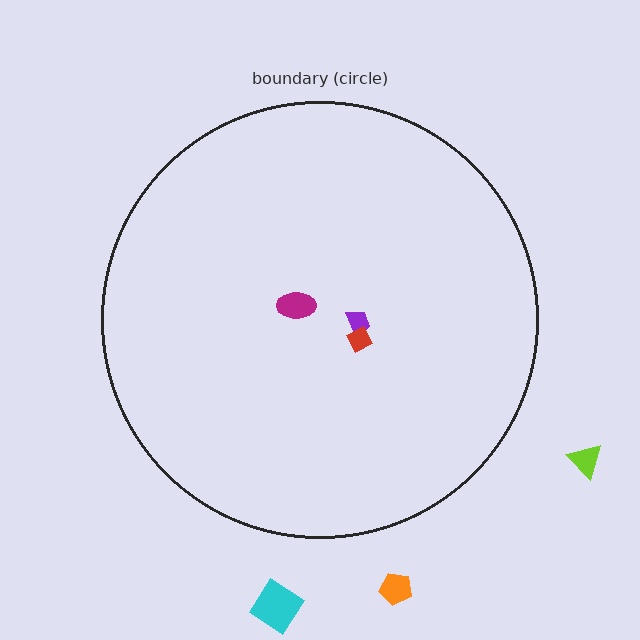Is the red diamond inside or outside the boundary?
Inside.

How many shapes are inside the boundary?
3 inside, 3 outside.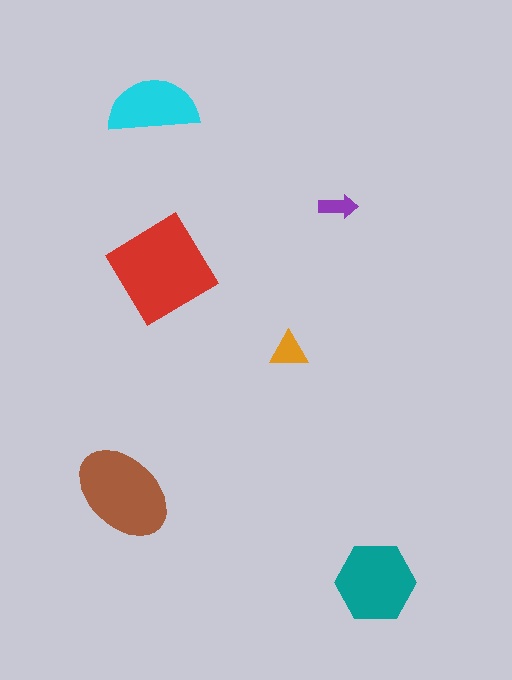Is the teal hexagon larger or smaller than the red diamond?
Smaller.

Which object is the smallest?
The purple arrow.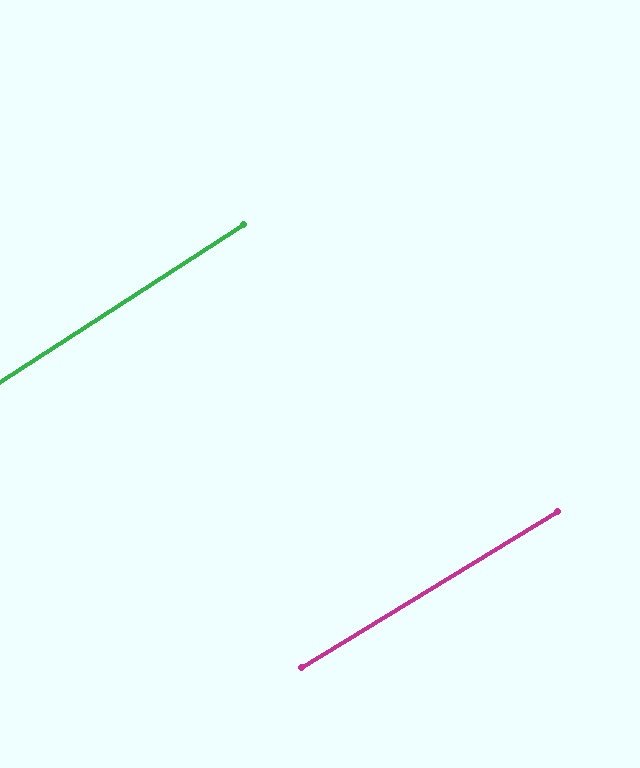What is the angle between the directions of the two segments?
Approximately 2 degrees.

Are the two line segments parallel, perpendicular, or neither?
Parallel — their directions differ by only 1.5°.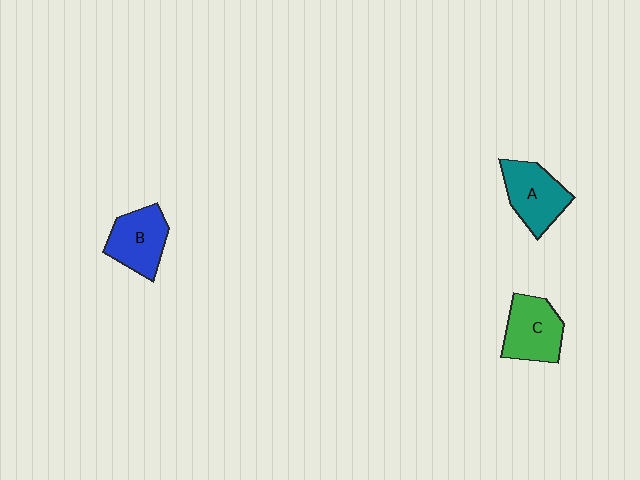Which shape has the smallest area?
Shape B (blue).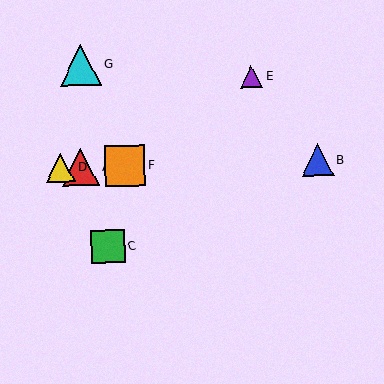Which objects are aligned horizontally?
Objects A, B, D, F are aligned horizontally.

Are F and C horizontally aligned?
No, F is at y≈166 and C is at y≈246.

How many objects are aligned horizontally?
4 objects (A, B, D, F) are aligned horizontally.